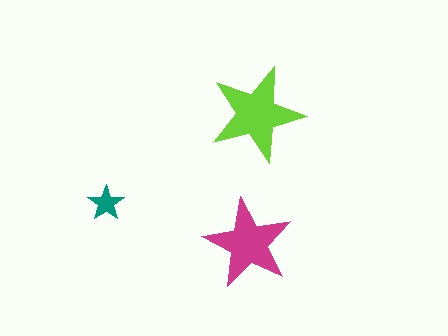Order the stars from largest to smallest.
the lime one, the magenta one, the teal one.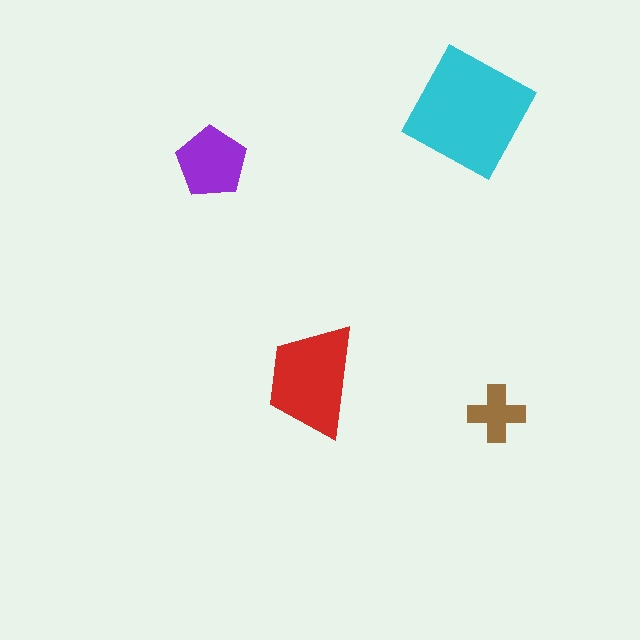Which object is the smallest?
The brown cross.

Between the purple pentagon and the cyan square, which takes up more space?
The cyan square.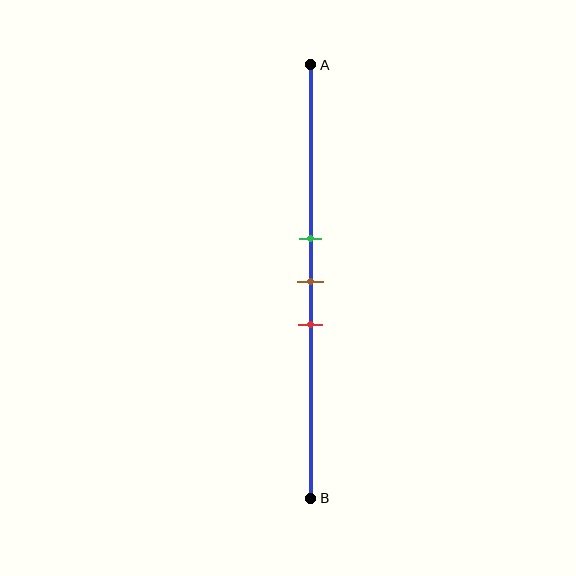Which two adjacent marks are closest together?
The green and brown marks are the closest adjacent pair.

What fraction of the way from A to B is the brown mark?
The brown mark is approximately 50% (0.5) of the way from A to B.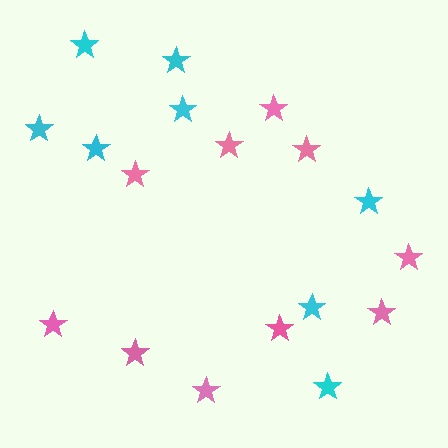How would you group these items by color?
There are 2 groups: one group of cyan stars (8) and one group of pink stars (10).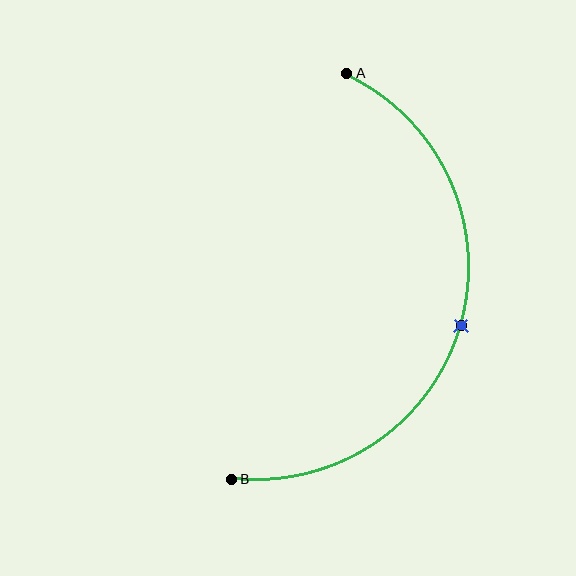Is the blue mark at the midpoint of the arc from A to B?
Yes. The blue mark lies on the arc at equal arc-length from both A and B — it is the arc midpoint.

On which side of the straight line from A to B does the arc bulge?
The arc bulges to the right of the straight line connecting A and B.